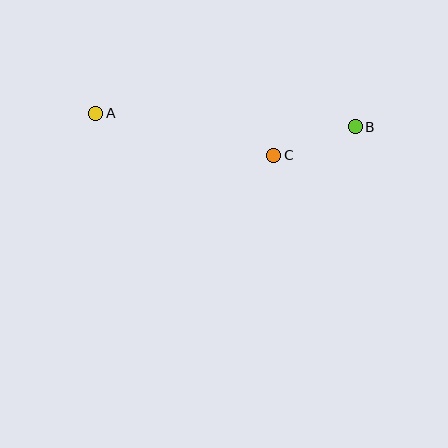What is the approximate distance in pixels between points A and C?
The distance between A and C is approximately 183 pixels.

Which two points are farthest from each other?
Points A and B are farthest from each other.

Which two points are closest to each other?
Points B and C are closest to each other.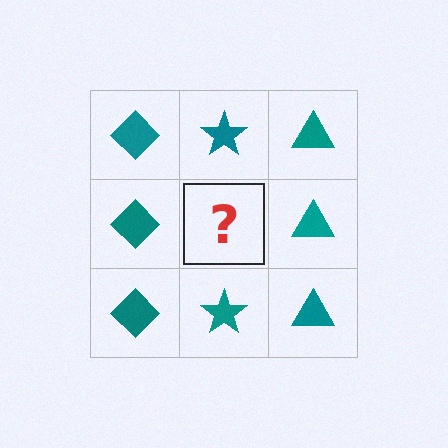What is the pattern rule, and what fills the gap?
The rule is that each column has a consistent shape. The gap should be filled with a teal star.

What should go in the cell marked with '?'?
The missing cell should contain a teal star.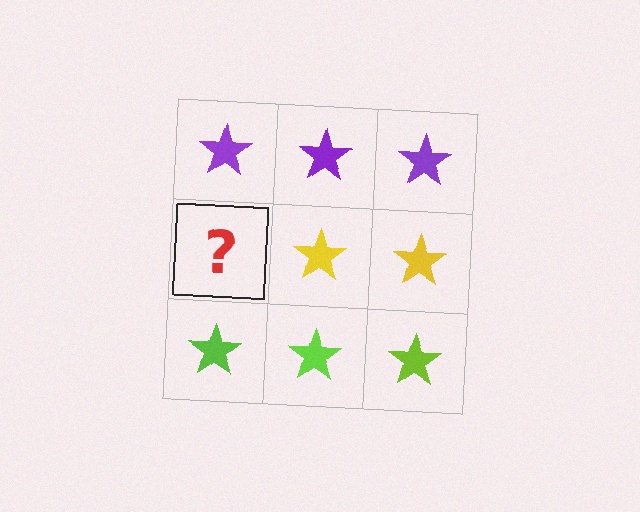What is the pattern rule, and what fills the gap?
The rule is that each row has a consistent color. The gap should be filled with a yellow star.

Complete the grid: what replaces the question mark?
The question mark should be replaced with a yellow star.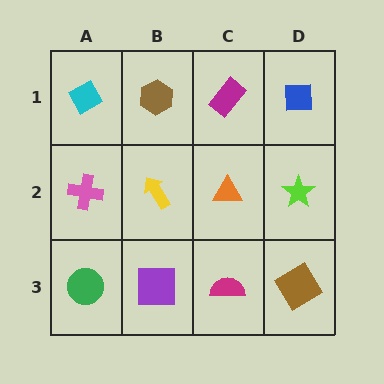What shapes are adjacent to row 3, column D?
A lime star (row 2, column D), a magenta semicircle (row 3, column C).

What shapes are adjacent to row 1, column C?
An orange triangle (row 2, column C), a brown hexagon (row 1, column B), a blue square (row 1, column D).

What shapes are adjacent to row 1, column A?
A pink cross (row 2, column A), a brown hexagon (row 1, column B).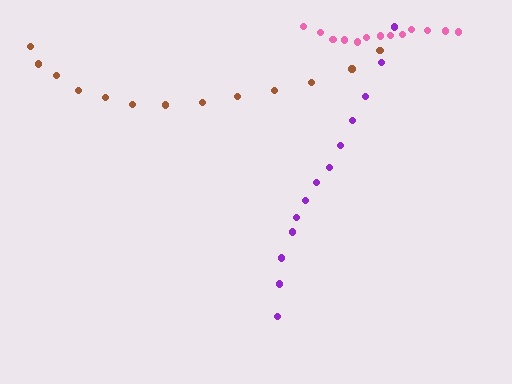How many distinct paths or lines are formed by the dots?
There are 3 distinct paths.